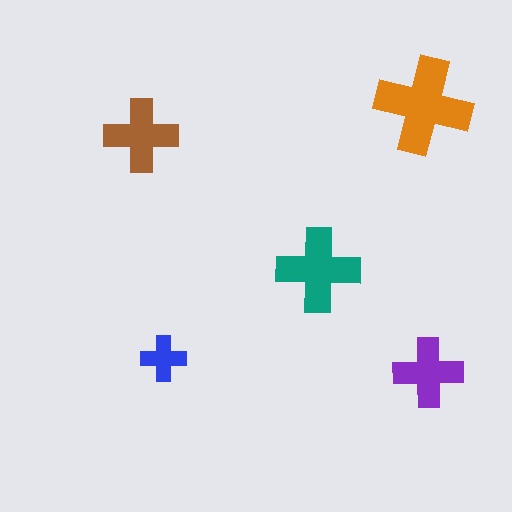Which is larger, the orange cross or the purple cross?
The orange one.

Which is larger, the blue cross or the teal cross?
The teal one.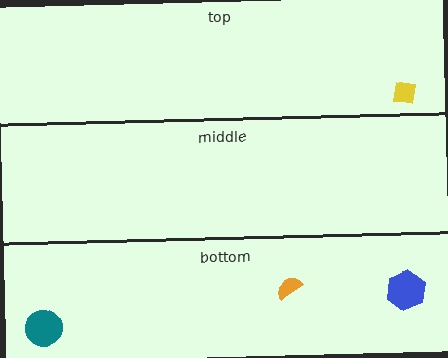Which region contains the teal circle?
The bottom region.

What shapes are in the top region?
The yellow square.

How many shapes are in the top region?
1.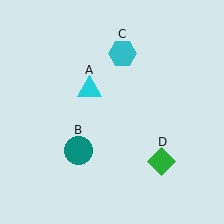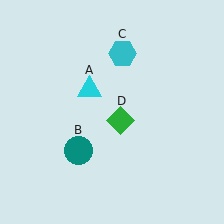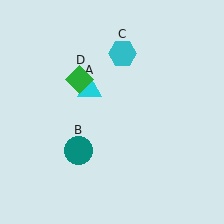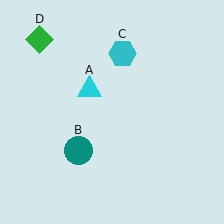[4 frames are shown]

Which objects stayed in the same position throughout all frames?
Cyan triangle (object A) and teal circle (object B) and cyan hexagon (object C) remained stationary.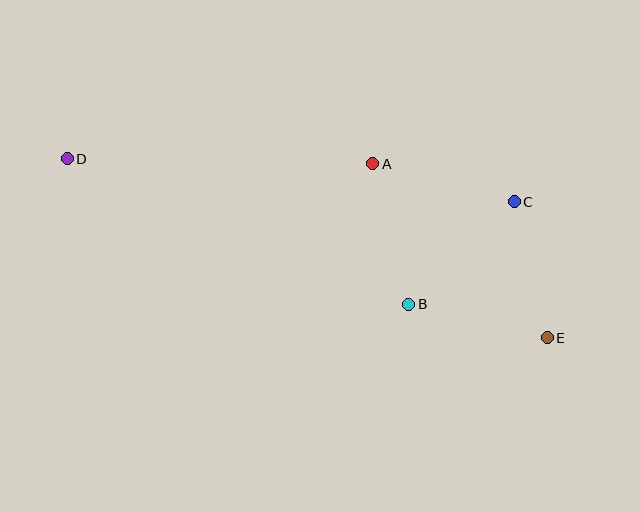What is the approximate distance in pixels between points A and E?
The distance between A and E is approximately 246 pixels.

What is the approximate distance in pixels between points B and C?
The distance between B and C is approximately 147 pixels.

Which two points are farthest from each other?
Points D and E are farthest from each other.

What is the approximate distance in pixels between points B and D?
The distance between B and D is approximately 372 pixels.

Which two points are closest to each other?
Points C and E are closest to each other.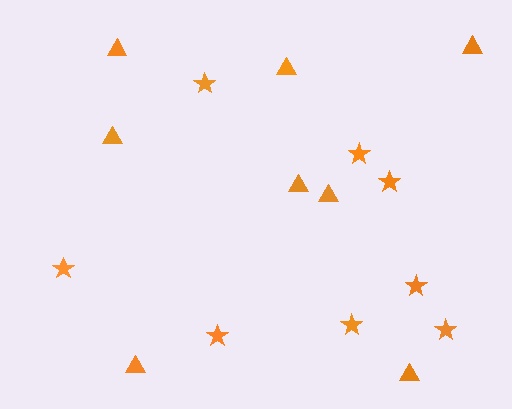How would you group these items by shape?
There are 2 groups: one group of triangles (8) and one group of stars (8).